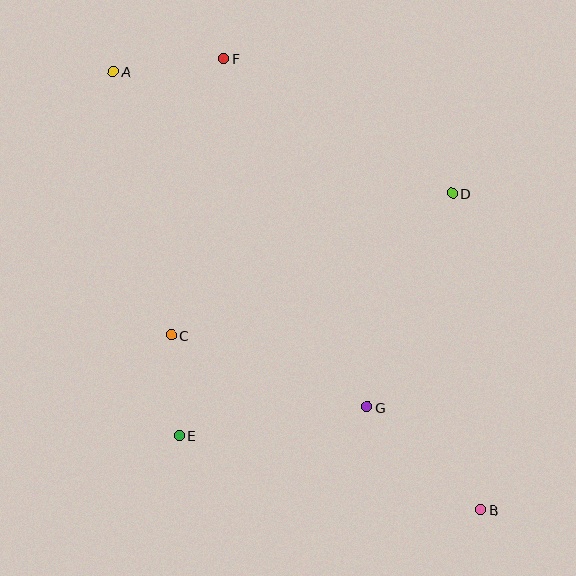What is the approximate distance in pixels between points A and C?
The distance between A and C is approximately 270 pixels.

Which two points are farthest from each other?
Points A and B are farthest from each other.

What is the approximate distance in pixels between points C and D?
The distance between C and D is approximately 314 pixels.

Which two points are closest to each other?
Points C and E are closest to each other.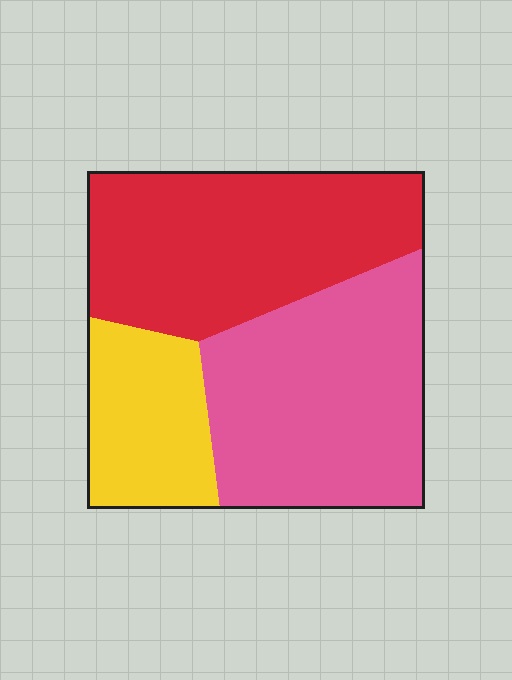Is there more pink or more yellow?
Pink.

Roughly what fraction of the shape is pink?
Pink covers roughly 40% of the shape.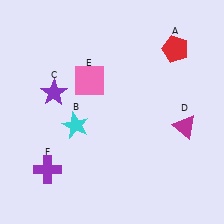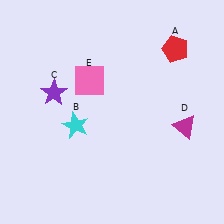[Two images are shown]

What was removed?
The purple cross (F) was removed in Image 2.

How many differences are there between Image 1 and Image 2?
There is 1 difference between the two images.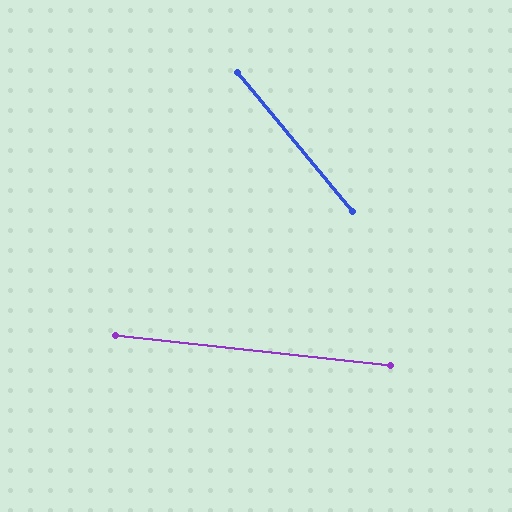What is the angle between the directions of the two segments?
Approximately 44 degrees.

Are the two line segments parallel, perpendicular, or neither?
Neither parallel nor perpendicular — they differ by about 44°.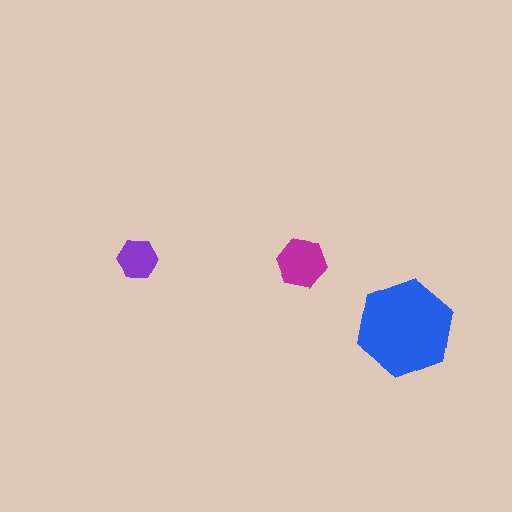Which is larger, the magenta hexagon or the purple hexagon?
The magenta one.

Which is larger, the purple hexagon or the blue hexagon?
The blue one.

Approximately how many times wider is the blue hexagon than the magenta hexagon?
About 2 times wider.